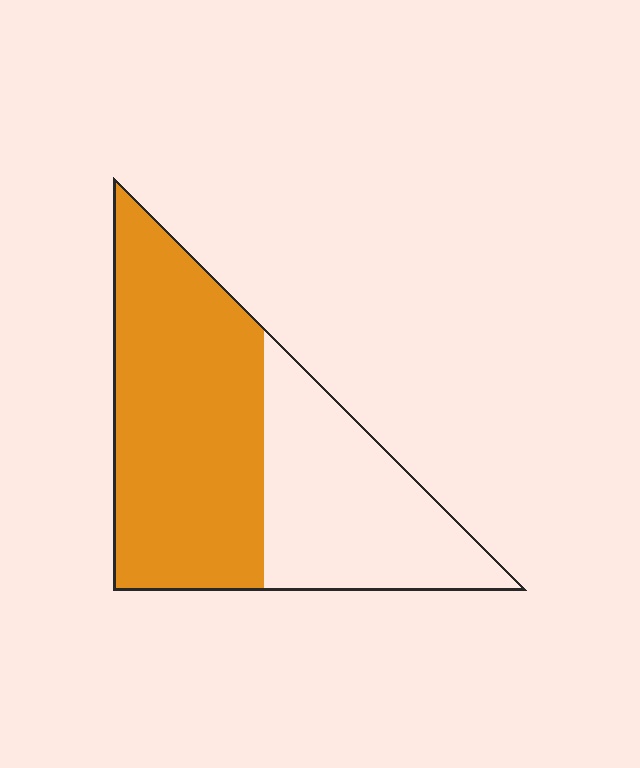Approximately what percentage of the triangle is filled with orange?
Approximately 60%.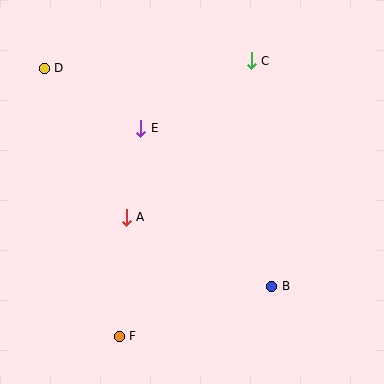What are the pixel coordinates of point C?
Point C is at (251, 61).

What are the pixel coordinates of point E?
Point E is at (141, 128).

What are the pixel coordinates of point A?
Point A is at (126, 217).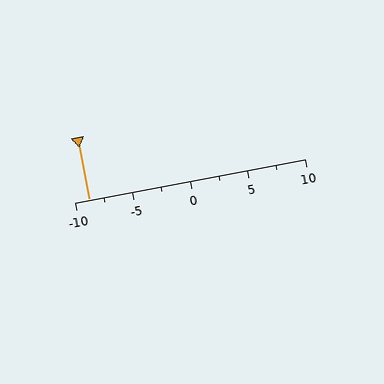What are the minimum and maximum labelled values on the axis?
The axis runs from -10 to 10.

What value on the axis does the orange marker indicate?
The marker indicates approximately -8.8.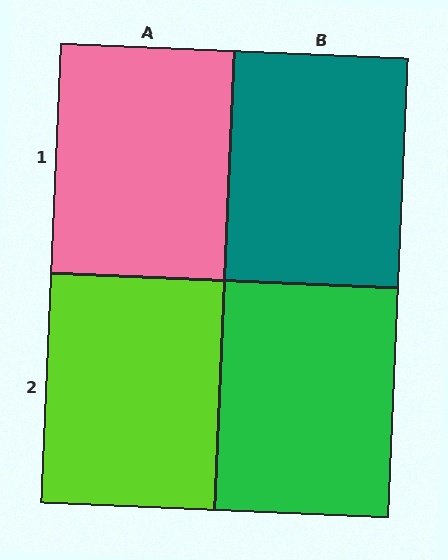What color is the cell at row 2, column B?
Green.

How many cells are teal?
1 cell is teal.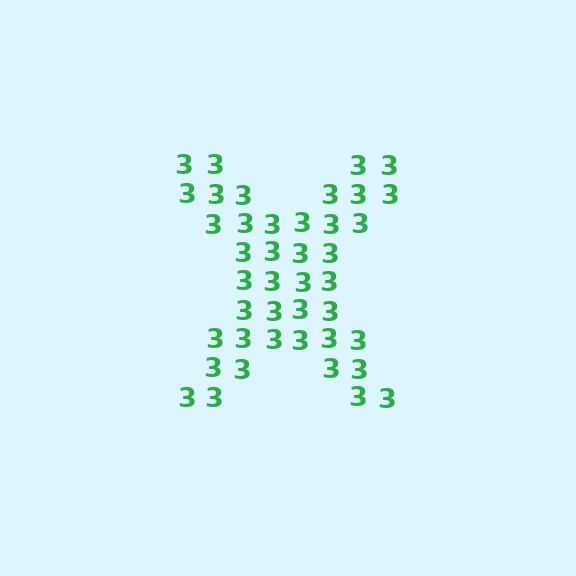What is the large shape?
The large shape is the letter X.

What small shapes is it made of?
It is made of small digit 3's.